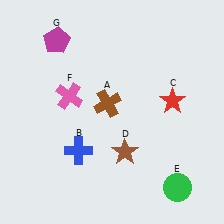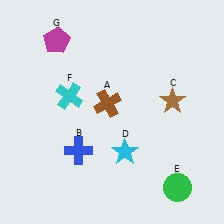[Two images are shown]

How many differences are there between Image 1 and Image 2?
There are 3 differences between the two images.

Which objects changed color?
C changed from red to brown. D changed from brown to cyan. F changed from pink to cyan.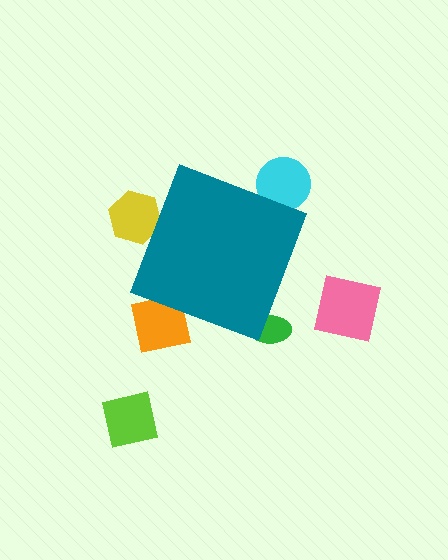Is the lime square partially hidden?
No, the lime square is fully visible.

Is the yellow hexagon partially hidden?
Yes, the yellow hexagon is partially hidden behind the teal diamond.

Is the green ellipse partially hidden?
Yes, the green ellipse is partially hidden behind the teal diamond.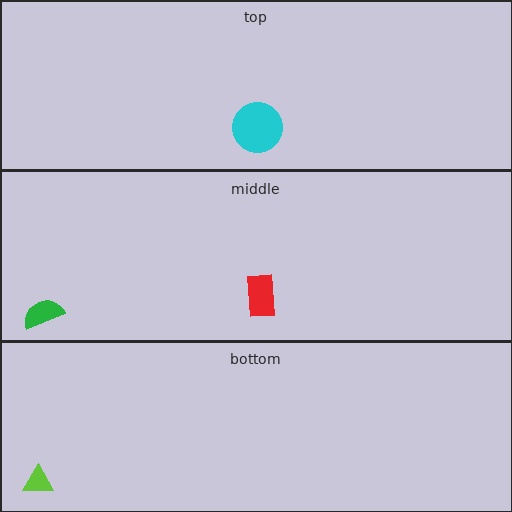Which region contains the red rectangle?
The middle region.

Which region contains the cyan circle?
The top region.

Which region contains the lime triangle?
The bottom region.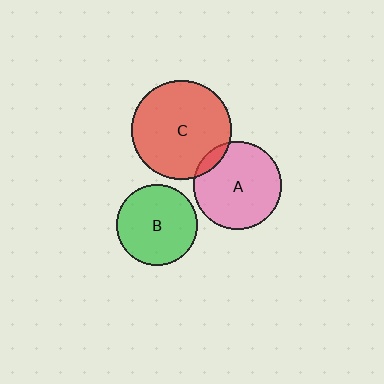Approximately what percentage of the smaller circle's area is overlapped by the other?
Approximately 10%.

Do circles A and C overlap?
Yes.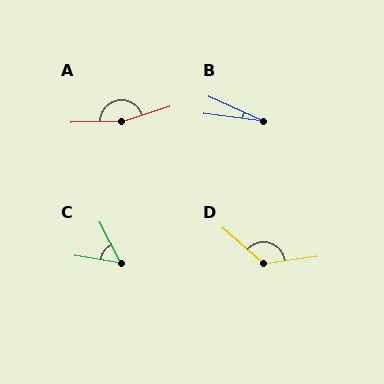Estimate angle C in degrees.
Approximately 54 degrees.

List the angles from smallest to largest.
B (17°), C (54°), D (131°), A (165°).